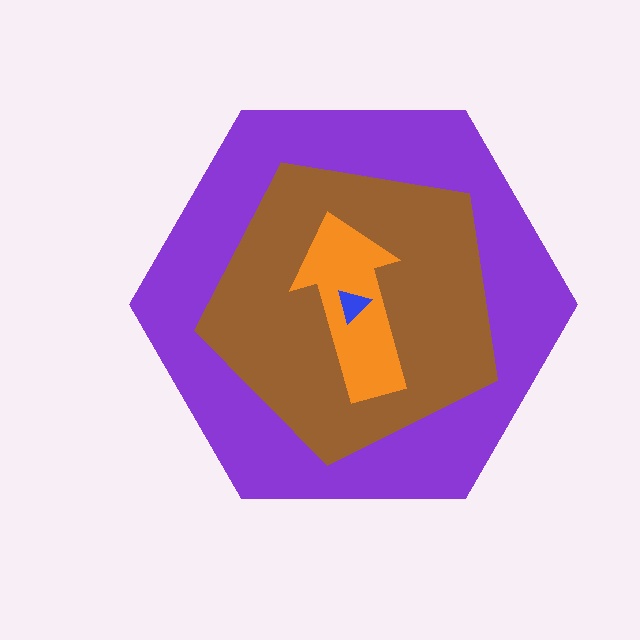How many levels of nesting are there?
4.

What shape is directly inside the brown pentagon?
The orange arrow.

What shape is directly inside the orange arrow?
The blue triangle.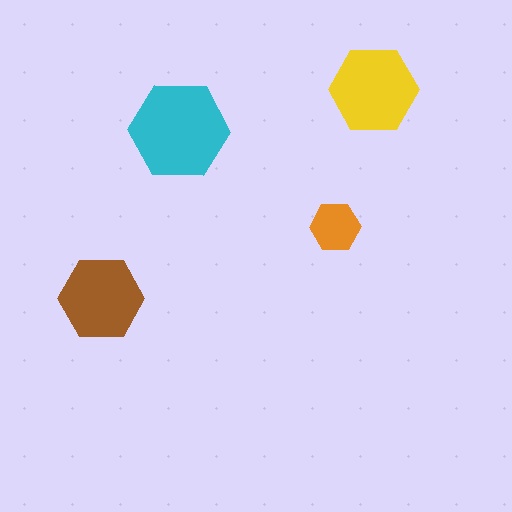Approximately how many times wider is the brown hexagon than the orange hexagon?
About 1.5 times wider.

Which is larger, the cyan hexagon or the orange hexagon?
The cyan one.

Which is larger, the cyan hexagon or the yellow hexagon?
The cyan one.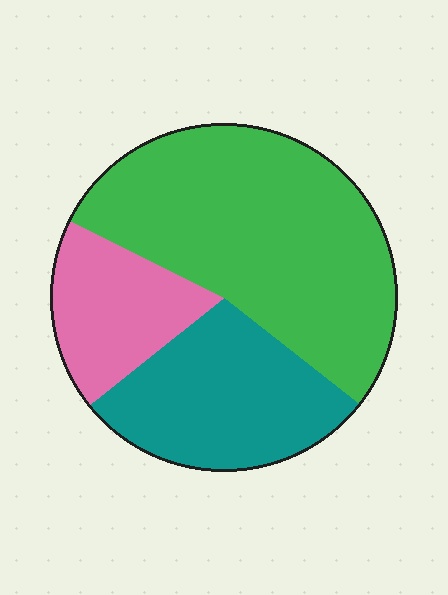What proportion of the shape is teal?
Teal takes up about one quarter (1/4) of the shape.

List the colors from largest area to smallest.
From largest to smallest: green, teal, pink.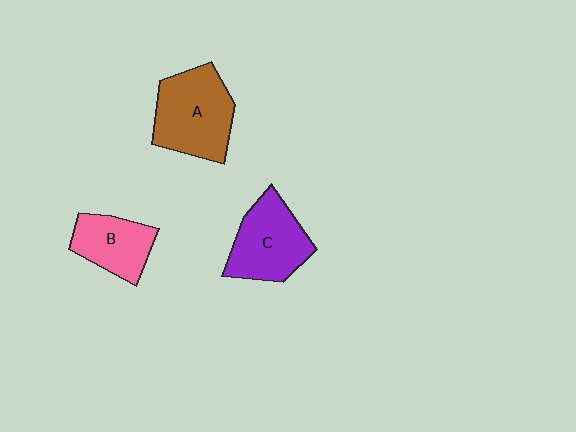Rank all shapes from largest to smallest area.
From largest to smallest: A (brown), C (purple), B (pink).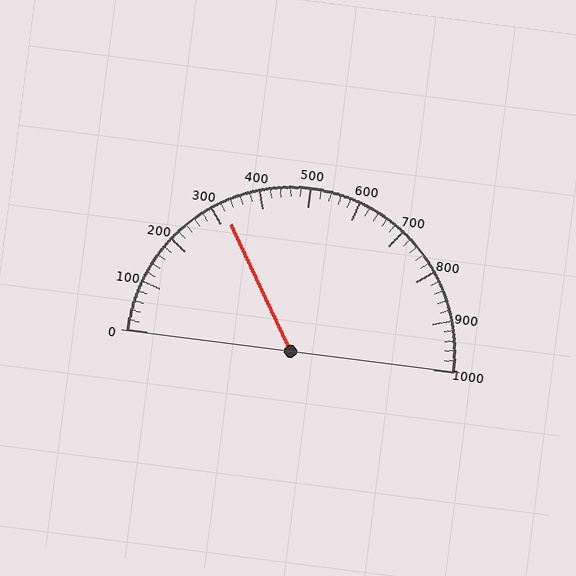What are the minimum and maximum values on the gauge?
The gauge ranges from 0 to 1000.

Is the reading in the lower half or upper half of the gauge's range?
The reading is in the lower half of the range (0 to 1000).